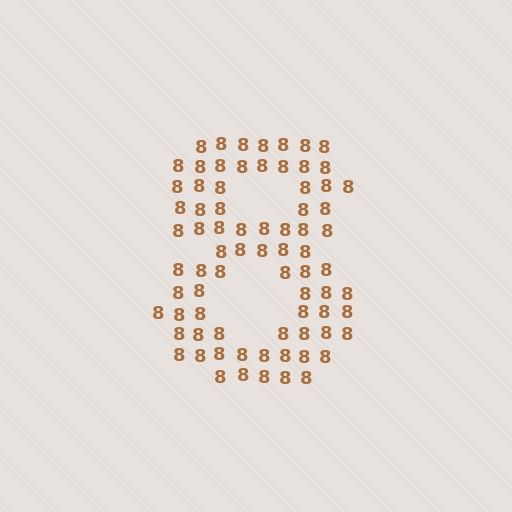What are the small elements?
The small elements are digit 8's.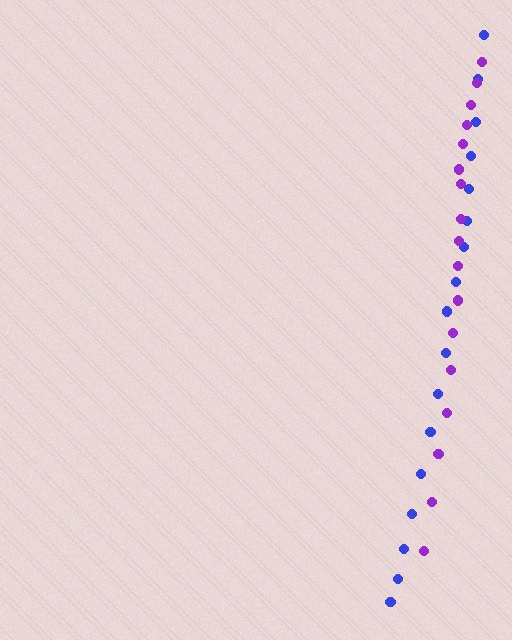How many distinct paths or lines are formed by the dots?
There are 2 distinct paths.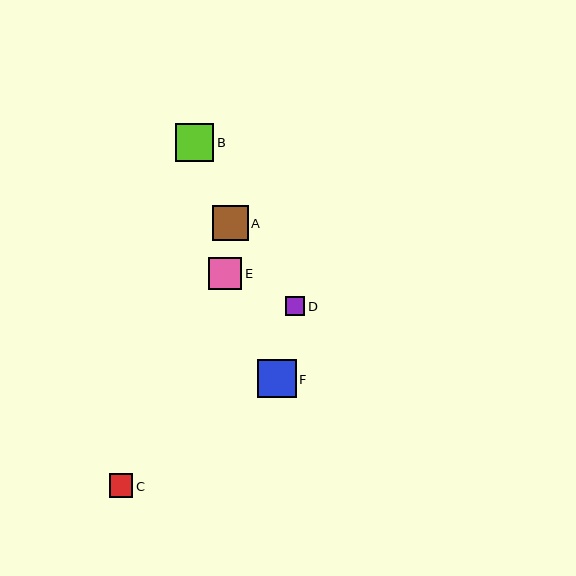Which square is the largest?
Square F is the largest with a size of approximately 39 pixels.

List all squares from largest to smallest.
From largest to smallest: F, B, A, E, C, D.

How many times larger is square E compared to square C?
Square E is approximately 1.4 times the size of square C.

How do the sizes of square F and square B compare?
Square F and square B are approximately the same size.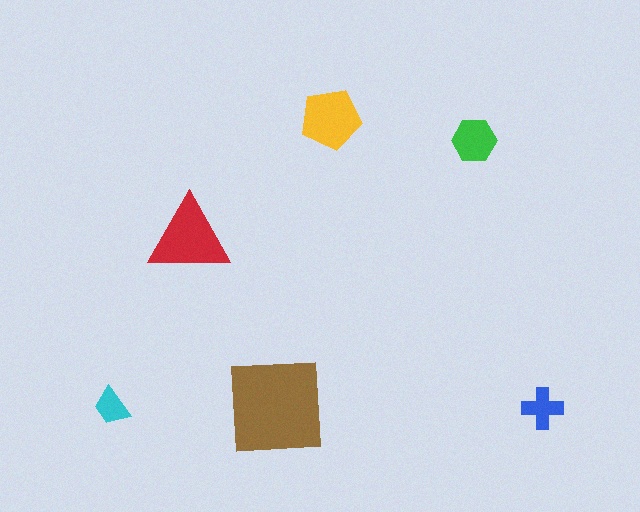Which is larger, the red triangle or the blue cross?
The red triangle.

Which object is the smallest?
The cyan trapezoid.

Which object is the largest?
The brown square.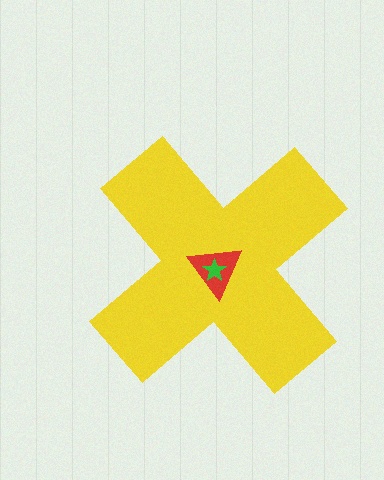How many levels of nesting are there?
3.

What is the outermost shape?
The yellow cross.